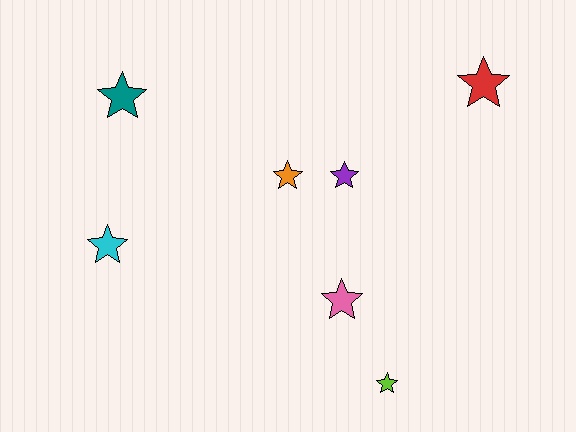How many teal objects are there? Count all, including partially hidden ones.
There is 1 teal object.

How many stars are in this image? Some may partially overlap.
There are 7 stars.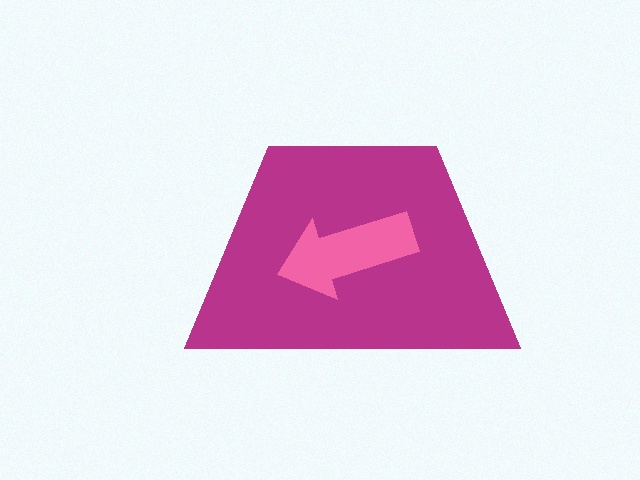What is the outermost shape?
The magenta trapezoid.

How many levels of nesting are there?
2.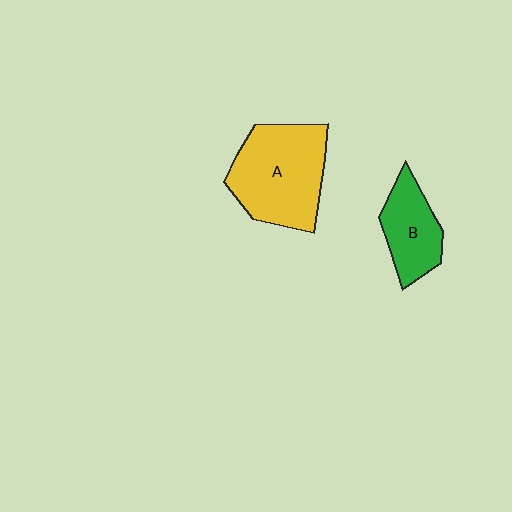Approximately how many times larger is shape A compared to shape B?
Approximately 1.8 times.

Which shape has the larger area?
Shape A (yellow).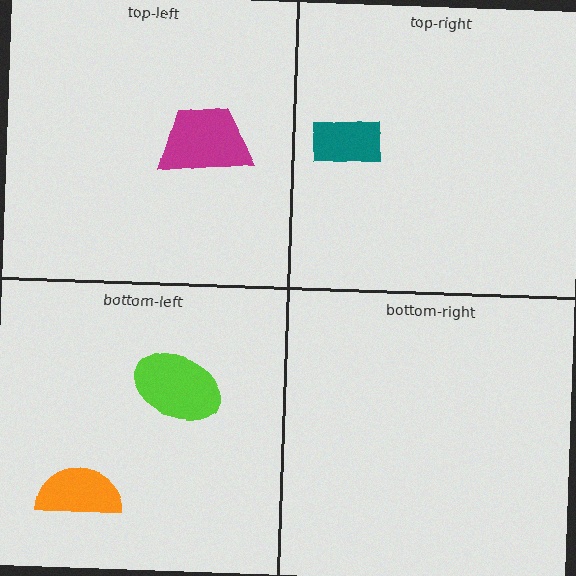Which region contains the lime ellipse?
The bottom-left region.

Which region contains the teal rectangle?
The top-right region.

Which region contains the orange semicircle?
The bottom-left region.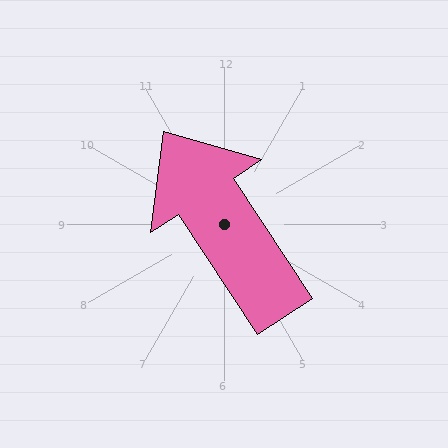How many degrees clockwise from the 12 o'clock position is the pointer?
Approximately 327 degrees.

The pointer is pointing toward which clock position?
Roughly 11 o'clock.